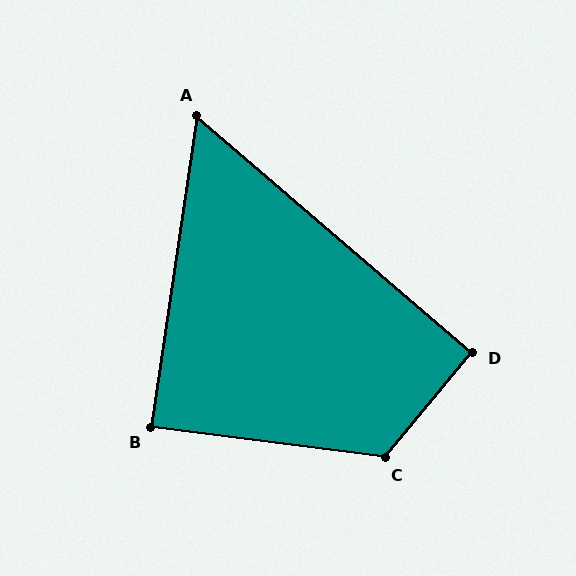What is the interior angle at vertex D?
Approximately 91 degrees (approximately right).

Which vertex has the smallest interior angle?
A, at approximately 58 degrees.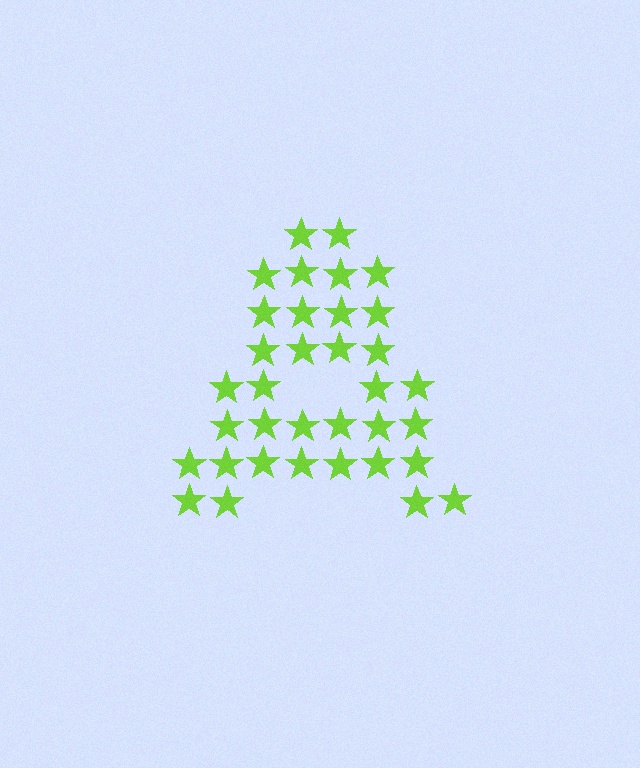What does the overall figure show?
The overall figure shows the letter A.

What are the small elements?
The small elements are stars.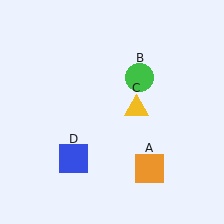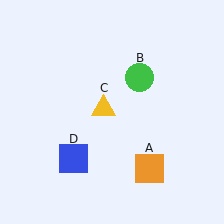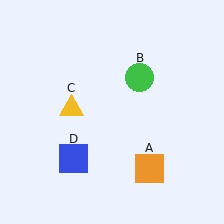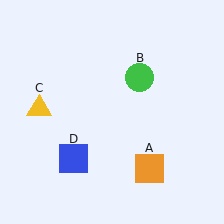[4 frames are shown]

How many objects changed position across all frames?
1 object changed position: yellow triangle (object C).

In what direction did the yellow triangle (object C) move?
The yellow triangle (object C) moved left.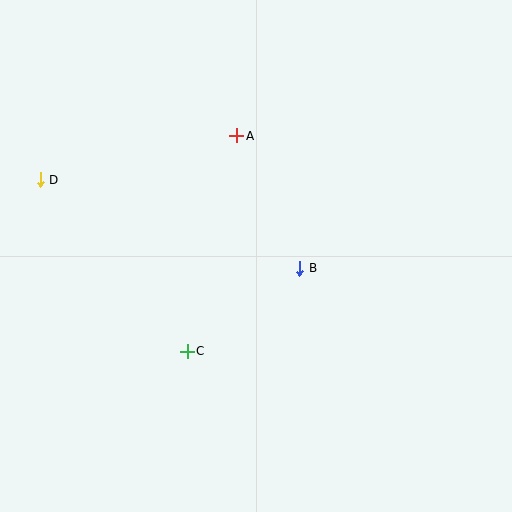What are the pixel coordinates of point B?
Point B is at (300, 268).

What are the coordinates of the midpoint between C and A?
The midpoint between C and A is at (212, 244).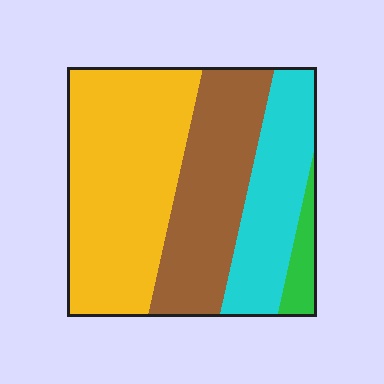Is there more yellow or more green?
Yellow.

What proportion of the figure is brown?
Brown covers 29% of the figure.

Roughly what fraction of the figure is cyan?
Cyan takes up between a sixth and a third of the figure.